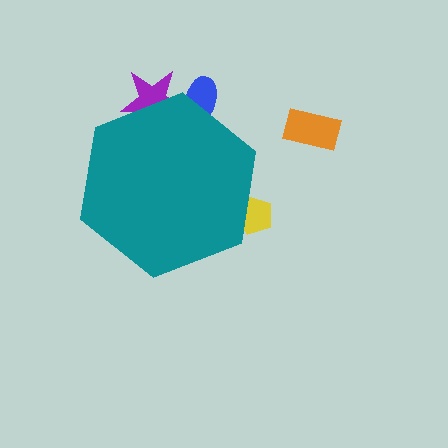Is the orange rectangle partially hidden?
No, the orange rectangle is fully visible.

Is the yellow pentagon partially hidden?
Yes, the yellow pentagon is partially hidden behind the teal hexagon.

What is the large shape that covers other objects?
A teal hexagon.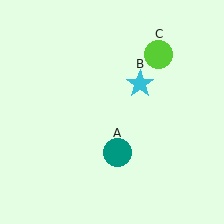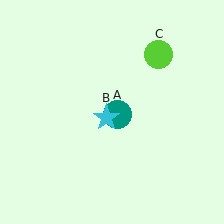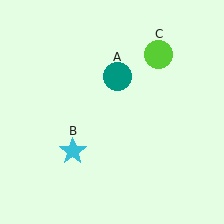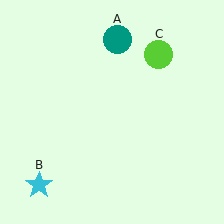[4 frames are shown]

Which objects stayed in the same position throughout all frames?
Lime circle (object C) remained stationary.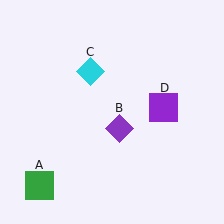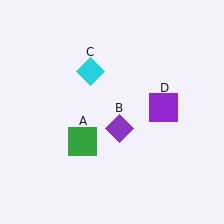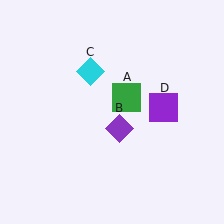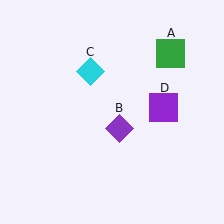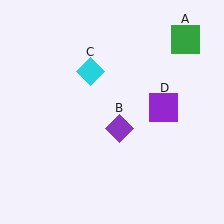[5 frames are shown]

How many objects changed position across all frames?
1 object changed position: green square (object A).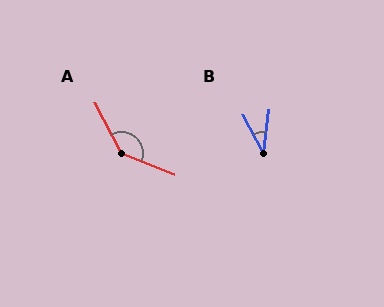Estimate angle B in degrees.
Approximately 35 degrees.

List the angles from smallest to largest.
B (35°), A (139°).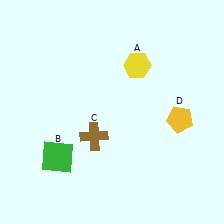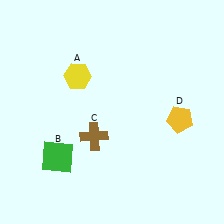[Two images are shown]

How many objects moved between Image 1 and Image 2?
1 object moved between the two images.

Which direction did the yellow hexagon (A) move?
The yellow hexagon (A) moved left.